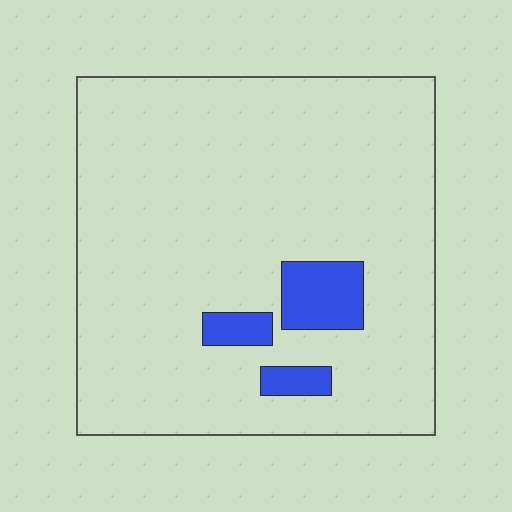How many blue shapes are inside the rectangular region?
3.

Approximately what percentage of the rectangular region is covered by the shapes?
Approximately 10%.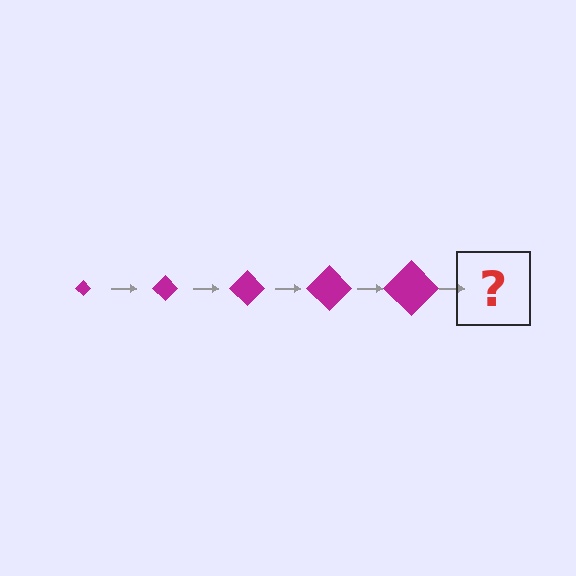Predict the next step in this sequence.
The next step is a magenta diamond, larger than the previous one.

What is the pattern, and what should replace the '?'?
The pattern is that the diamond gets progressively larger each step. The '?' should be a magenta diamond, larger than the previous one.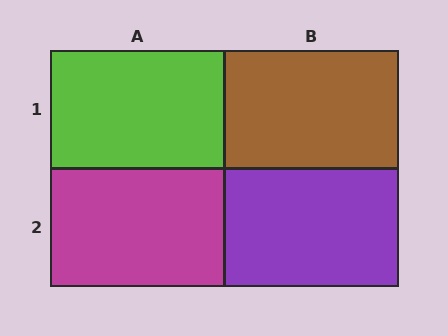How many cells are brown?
1 cell is brown.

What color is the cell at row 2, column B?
Purple.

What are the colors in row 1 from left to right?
Lime, brown.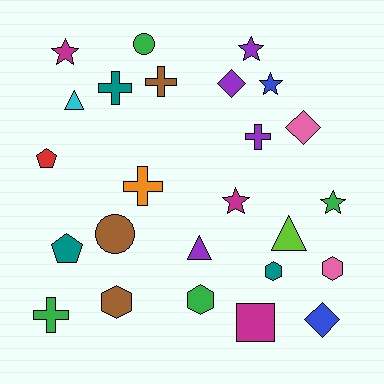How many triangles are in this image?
There are 3 triangles.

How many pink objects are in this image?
There are 2 pink objects.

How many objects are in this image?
There are 25 objects.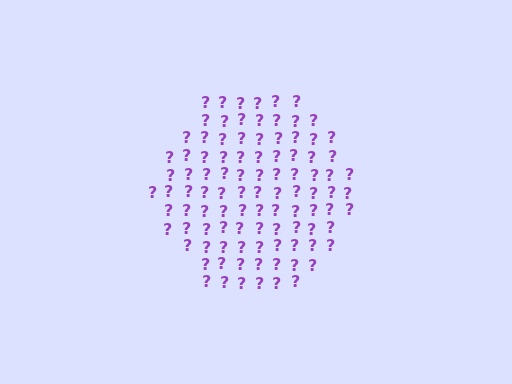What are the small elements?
The small elements are question marks.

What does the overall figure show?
The overall figure shows a hexagon.